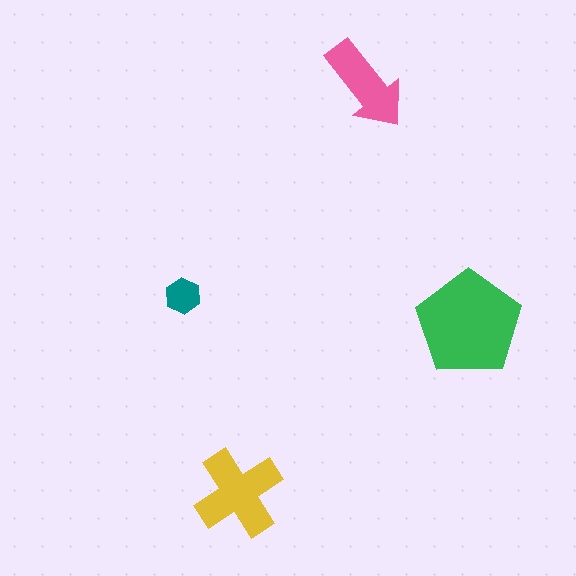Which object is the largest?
The green pentagon.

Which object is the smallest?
The teal hexagon.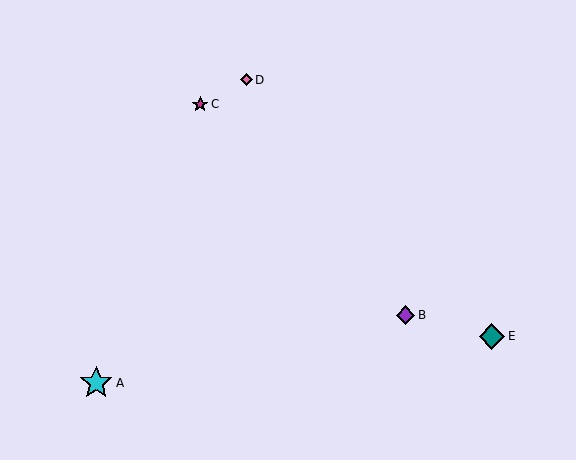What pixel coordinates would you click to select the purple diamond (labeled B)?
Click at (405, 315) to select the purple diamond B.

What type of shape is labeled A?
Shape A is a cyan star.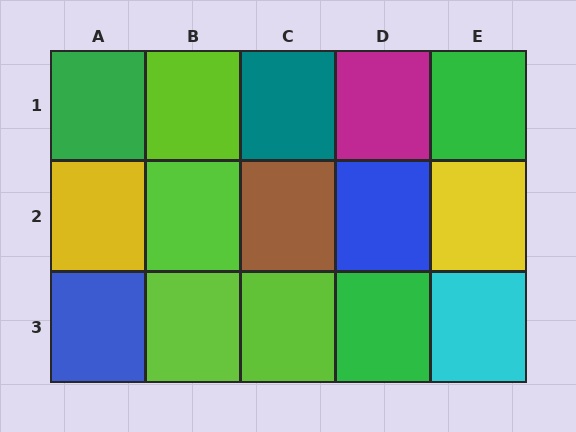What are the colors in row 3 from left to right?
Blue, lime, lime, green, cyan.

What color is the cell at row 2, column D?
Blue.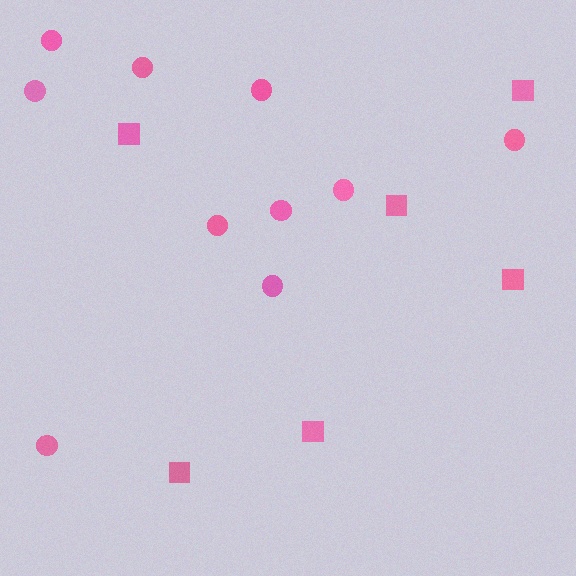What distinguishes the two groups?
There are 2 groups: one group of circles (10) and one group of squares (6).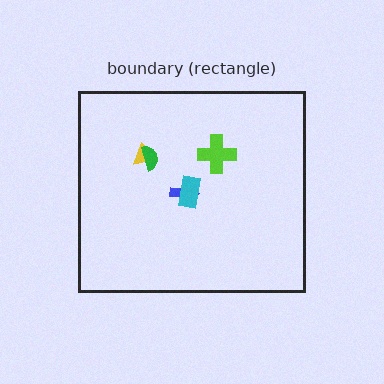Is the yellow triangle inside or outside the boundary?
Inside.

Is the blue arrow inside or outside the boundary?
Inside.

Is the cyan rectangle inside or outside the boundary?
Inside.